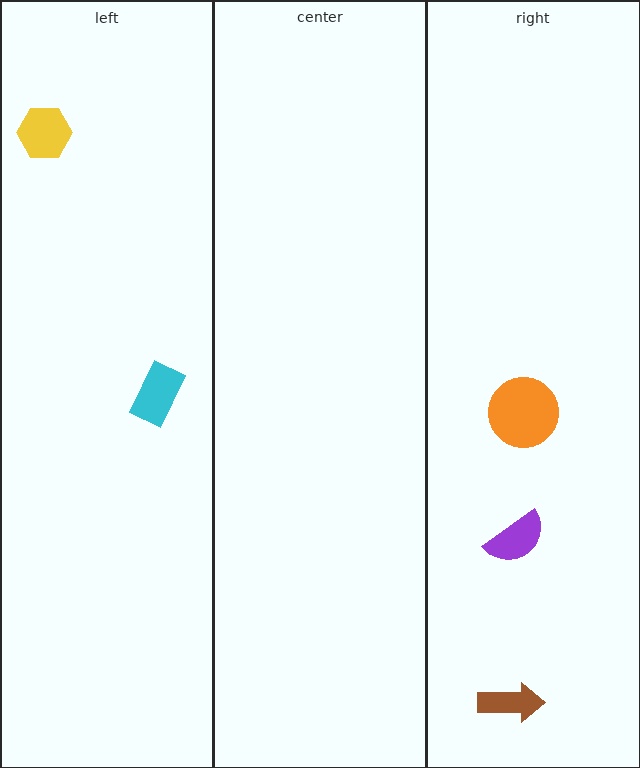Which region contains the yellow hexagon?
The left region.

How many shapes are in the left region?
2.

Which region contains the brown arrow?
The right region.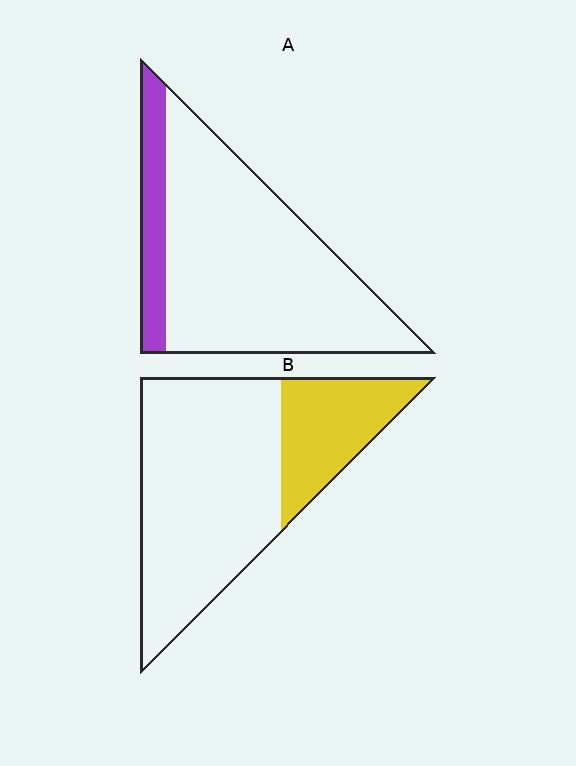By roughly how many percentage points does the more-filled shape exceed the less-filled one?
By roughly 10 percentage points (B over A).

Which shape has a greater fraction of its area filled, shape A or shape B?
Shape B.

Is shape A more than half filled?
No.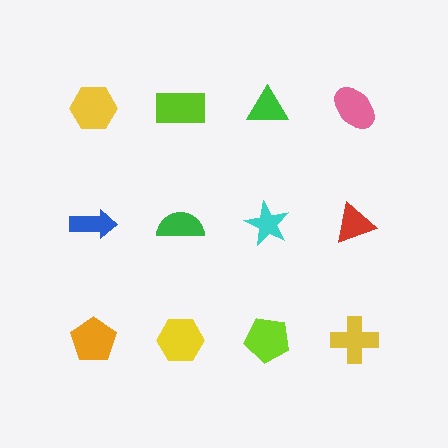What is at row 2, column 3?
A cyan star.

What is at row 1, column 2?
A lime rectangle.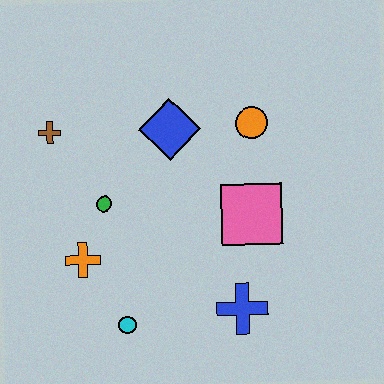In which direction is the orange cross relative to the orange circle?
The orange cross is to the left of the orange circle.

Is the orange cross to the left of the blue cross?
Yes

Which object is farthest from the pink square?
The brown cross is farthest from the pink square.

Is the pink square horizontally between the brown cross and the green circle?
No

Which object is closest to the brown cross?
The green circle is closest to the brown cross.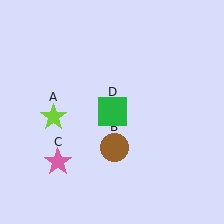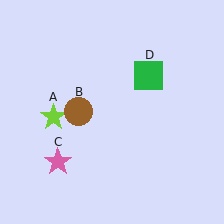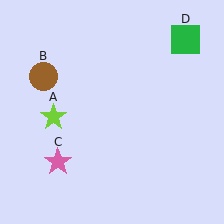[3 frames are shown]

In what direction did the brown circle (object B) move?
The brown circle (object B) moved up and to the left.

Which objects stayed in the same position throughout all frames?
Lime star (object A) and pink star (object C) remained stationary.